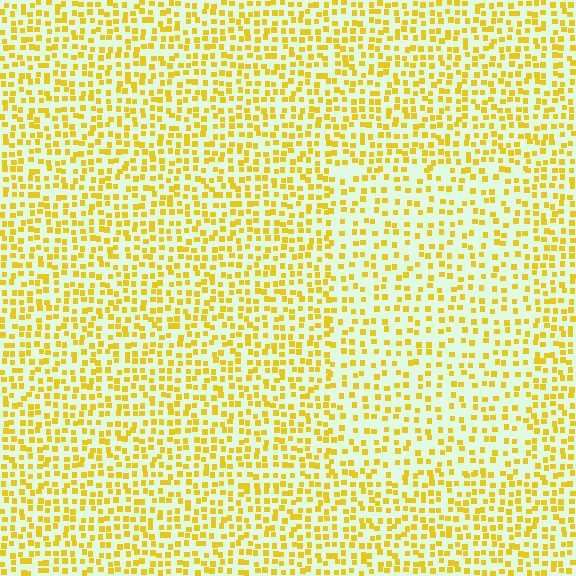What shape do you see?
I see a rectangle.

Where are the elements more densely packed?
The elements are more densely packed outside the rectangle boundary.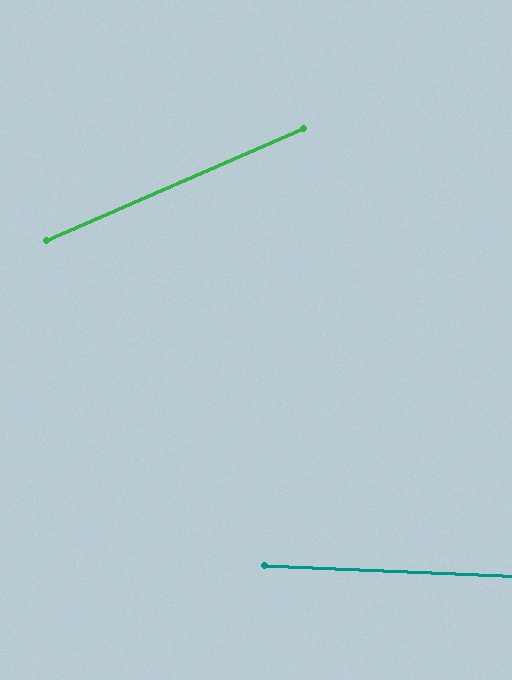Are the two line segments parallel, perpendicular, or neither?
Neither parallel nor perpendicular — they differ by about 26°.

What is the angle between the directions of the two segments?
Approximately 26 degrees.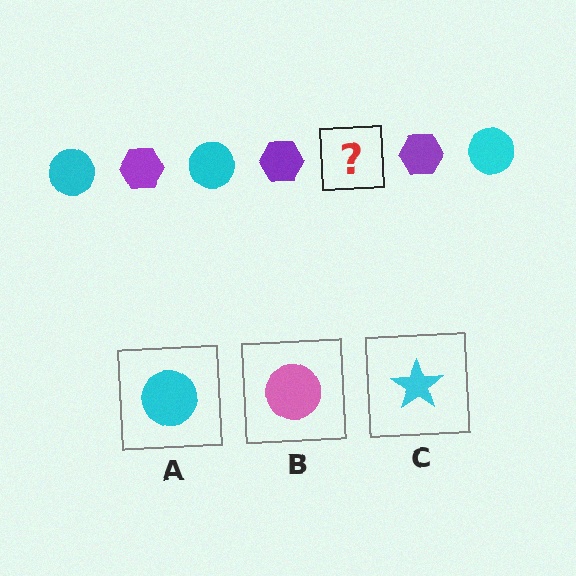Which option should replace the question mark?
Option A.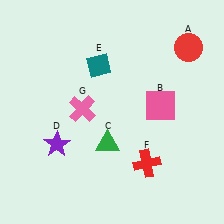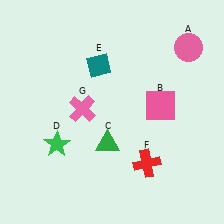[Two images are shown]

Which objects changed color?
A changed from red to pink. D changed from purple to green.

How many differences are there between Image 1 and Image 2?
There are 2 differences between the two images.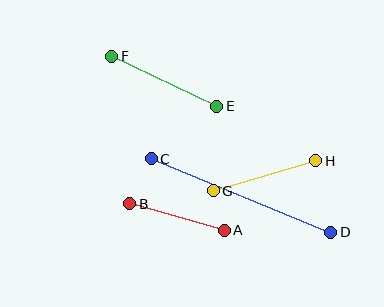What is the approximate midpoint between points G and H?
The midpoint is at approximately (264, 176) pixels.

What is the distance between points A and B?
The distance is approximately 98 pixels.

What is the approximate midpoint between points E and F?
The midpoint is at approximately (164, 81) pixels.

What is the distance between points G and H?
The distance is approximately 107 pixels.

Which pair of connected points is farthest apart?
Points C and D are farthest apart.